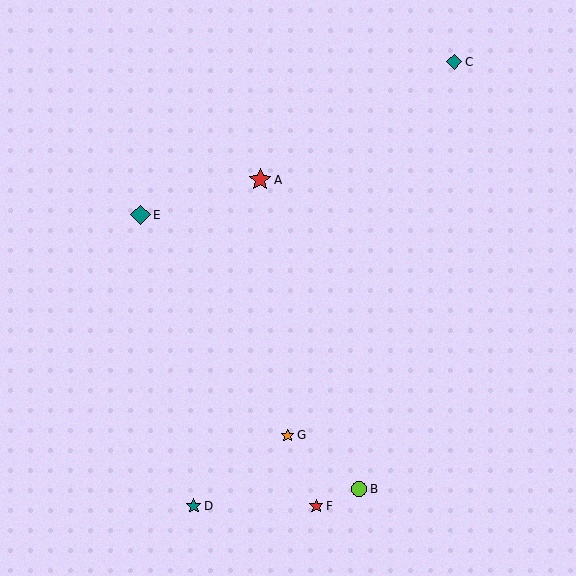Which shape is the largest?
The red star (labeled A) is the largest.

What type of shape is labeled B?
Shape B is a lime circle.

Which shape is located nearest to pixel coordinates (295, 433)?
The orange star (labeled G) at (288, 435) is nearest to that location.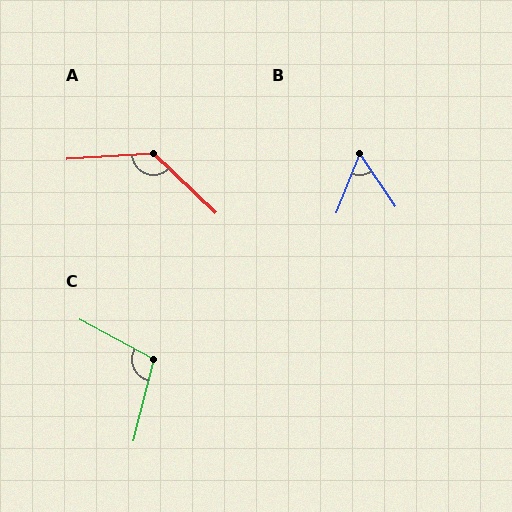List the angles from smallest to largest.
B (56°), C (105°), A (133°).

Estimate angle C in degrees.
Approximately 105 degrees.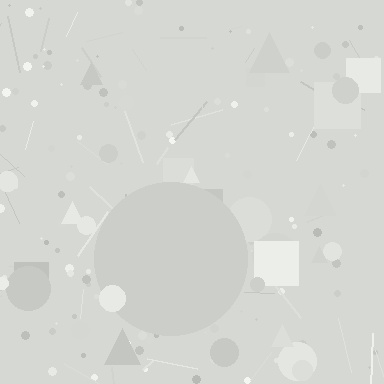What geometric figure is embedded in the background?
A circle is embedded in the background.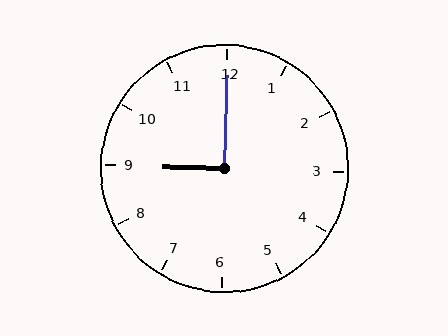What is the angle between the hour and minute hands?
Approximately 90 degrees.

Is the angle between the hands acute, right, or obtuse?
It is right.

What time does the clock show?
9:00.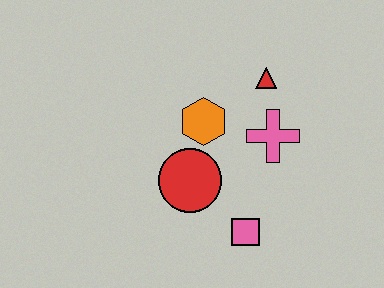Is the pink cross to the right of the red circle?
Yes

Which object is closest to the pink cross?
The red triangle is closest to the pink cross.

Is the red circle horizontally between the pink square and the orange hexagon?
No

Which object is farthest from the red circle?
The red triangle is farthest from the red circle.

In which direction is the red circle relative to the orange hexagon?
The red circle is below the orange hexagon.